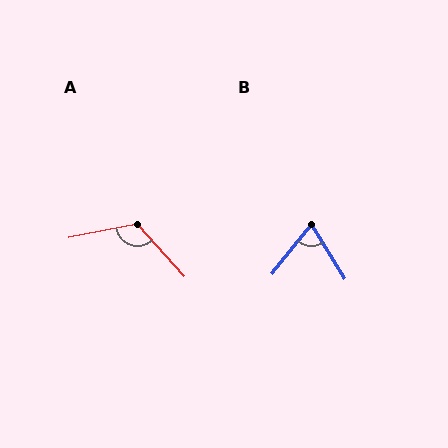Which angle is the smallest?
B, at approximately 70 degrees.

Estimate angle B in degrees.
Approximately 70 degrees.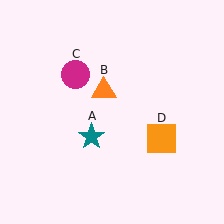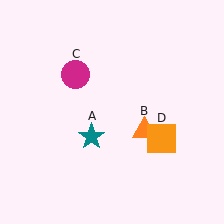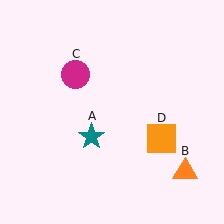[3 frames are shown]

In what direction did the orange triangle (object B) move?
The orange triangle (object B) moved down and to the right.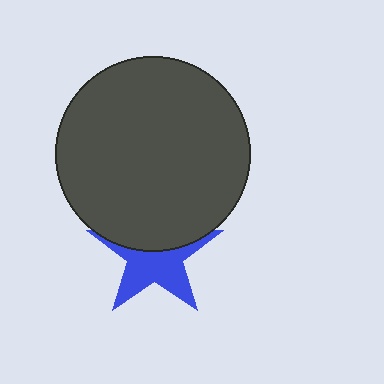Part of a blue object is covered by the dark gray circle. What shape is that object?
It is a star.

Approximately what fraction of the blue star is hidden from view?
Roughly 44% of the blue star is hidden behind the dark gray circle.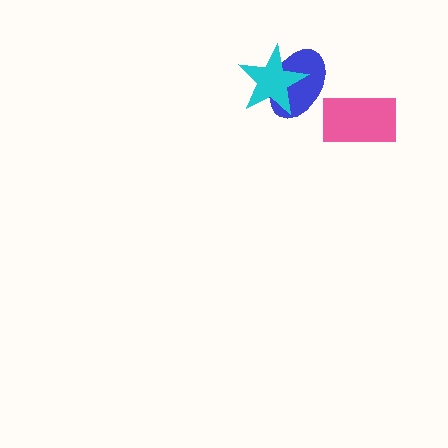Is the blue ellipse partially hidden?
Yes, it is partially covered by another shape.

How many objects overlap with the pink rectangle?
0 objects overlap with the pink rectangle.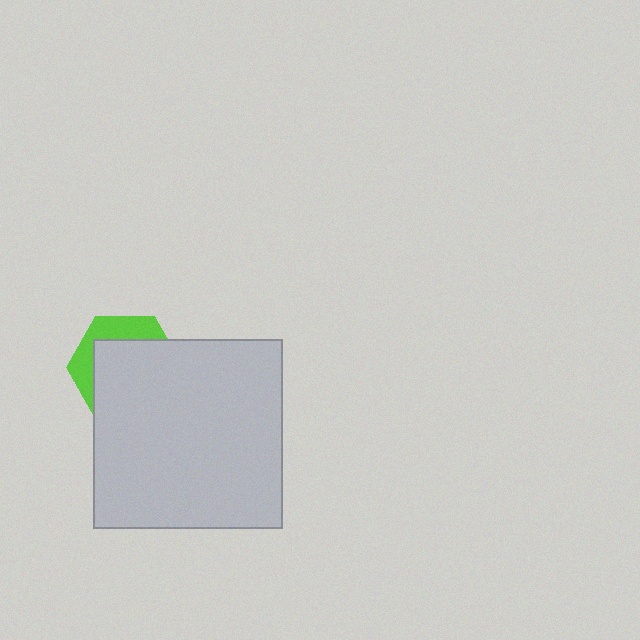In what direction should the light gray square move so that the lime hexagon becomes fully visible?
The light gray square should move toward the lower-right. That is the shortest direction to clear the overlap and leave the lime hexagon fully visible.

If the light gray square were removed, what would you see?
You would see the complete lime hexagon.